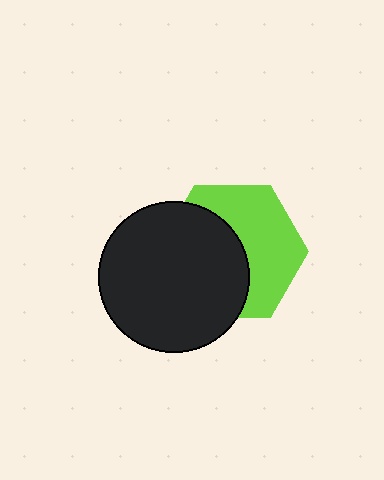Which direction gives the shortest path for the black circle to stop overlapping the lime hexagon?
Moving left gives the shortest separation.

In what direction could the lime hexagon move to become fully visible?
The lime hexagon could move right. That would shift it out from behind the black circle entirely.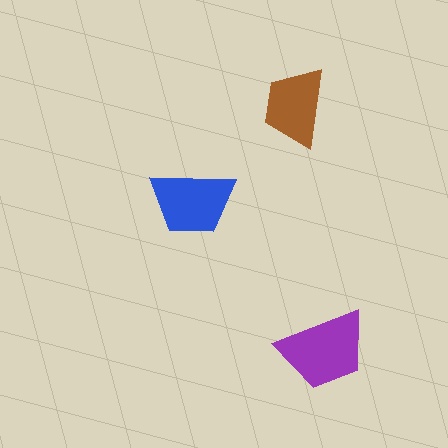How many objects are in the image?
There are 3 objects in the image.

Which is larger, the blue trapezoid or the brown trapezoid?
The blue one.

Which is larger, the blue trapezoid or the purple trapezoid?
The purple one.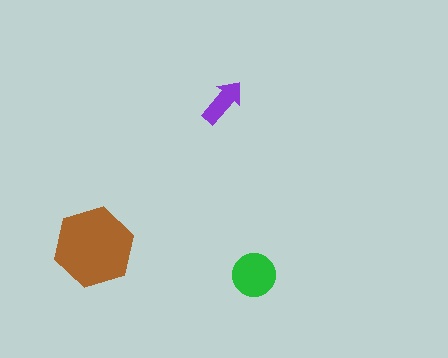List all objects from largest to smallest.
The brown hexagon, the green circle, the purple arrow.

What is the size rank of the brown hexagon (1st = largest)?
1st.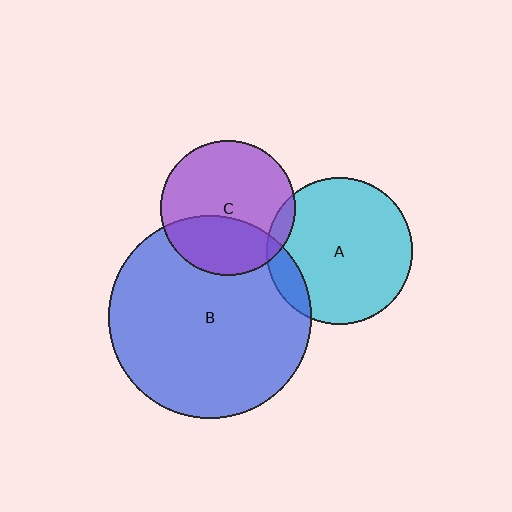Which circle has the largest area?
Circle B (blue).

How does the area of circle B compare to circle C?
Approximately 2.2 times.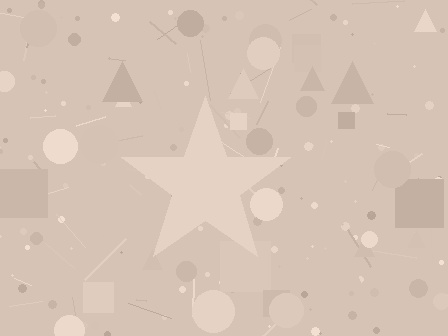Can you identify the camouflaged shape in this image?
The camouflaged shape is a star.